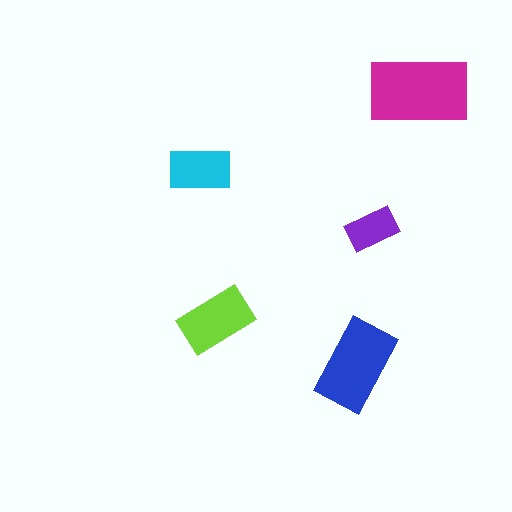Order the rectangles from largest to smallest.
the magenta one, the blue one, the lime one, the cyan one, the purple one.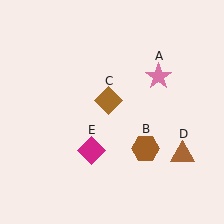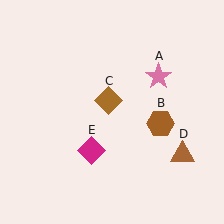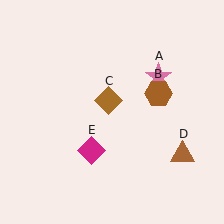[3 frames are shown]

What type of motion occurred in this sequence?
The brown hexagon (object B) rotated counterclockwise around the center of the scene.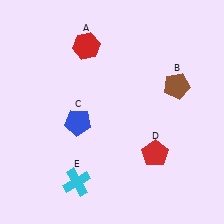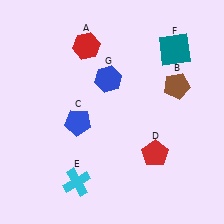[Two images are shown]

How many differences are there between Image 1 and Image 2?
There are 2 differences between the two images.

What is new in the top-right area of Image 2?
A teal square (F) was added in the top-right area of Image 2.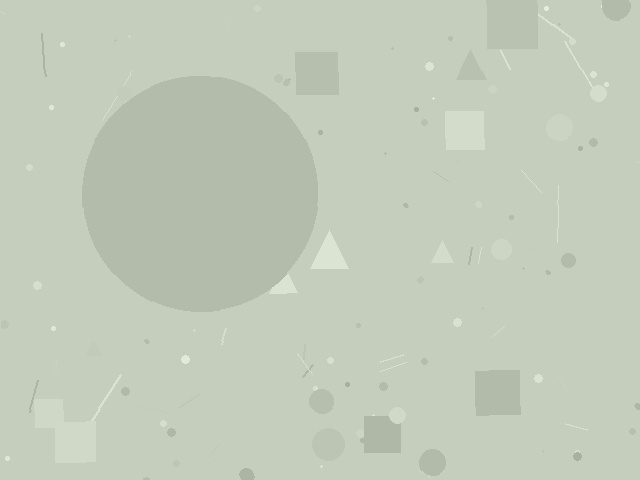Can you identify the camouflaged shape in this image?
The camouflaged shape is a circle.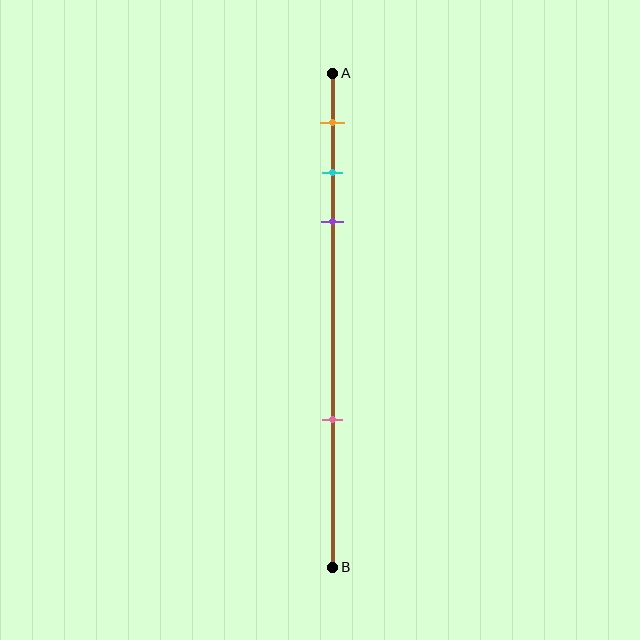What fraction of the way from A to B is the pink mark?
The pink mark is approximately 70% (0.7) of the way from A to B.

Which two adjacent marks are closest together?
The cyan and purple marks are the closest adjacent pair.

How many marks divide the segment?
There are 4 marks dividing the segment.